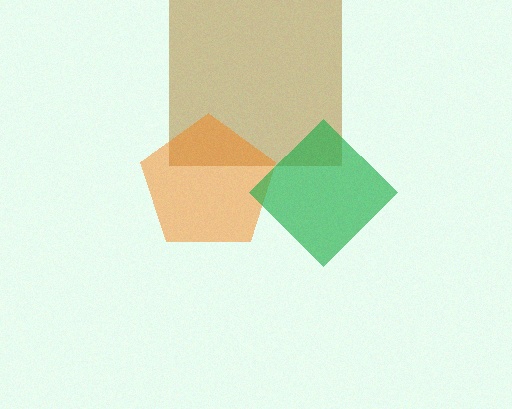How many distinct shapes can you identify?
There are 3 distinct shapes: a brown square, an orange pentagon, a green diamond.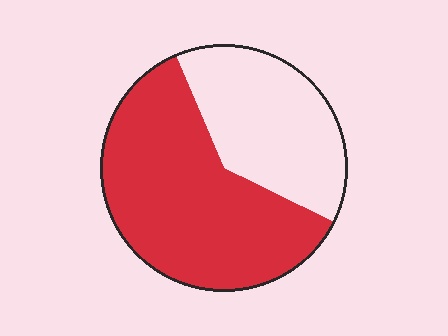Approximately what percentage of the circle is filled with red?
Approximately 60%.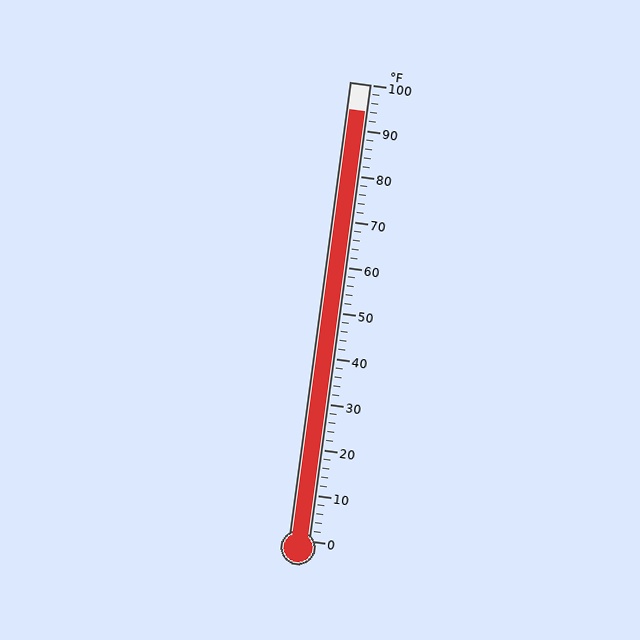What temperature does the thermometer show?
The thermometer shows approximately 94°F.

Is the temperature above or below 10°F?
The temperature is above 10°F.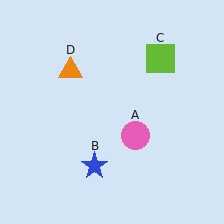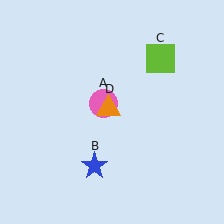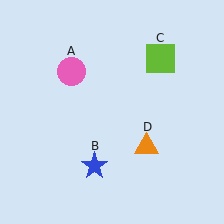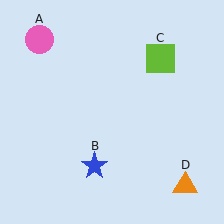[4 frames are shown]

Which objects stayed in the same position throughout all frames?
Blue star (object B) and lime square (object C) remained stationary.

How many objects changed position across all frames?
2 objects changed position: pink circle (object A), orange triangle (object D).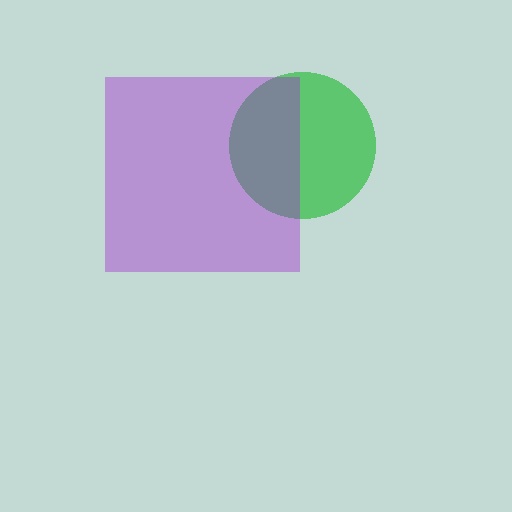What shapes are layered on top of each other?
The layered shapes are: a green circle, a purple square.